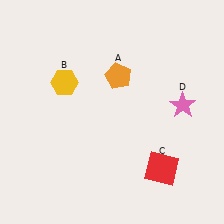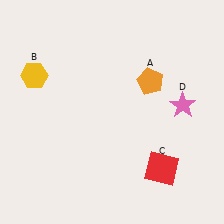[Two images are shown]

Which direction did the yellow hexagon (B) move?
The yellow hexagon (B) moved left.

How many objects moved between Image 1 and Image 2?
2 objects moved between the two images.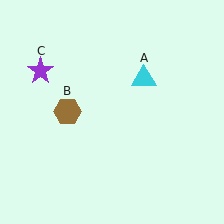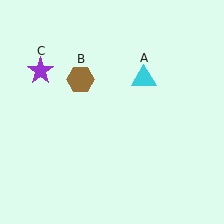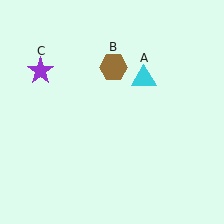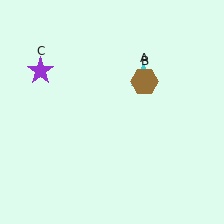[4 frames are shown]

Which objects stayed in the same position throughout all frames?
Cyan triangle (object A) and purple star (object C) remained stationary.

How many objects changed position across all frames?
1 object changed position: brown hexagon (object B).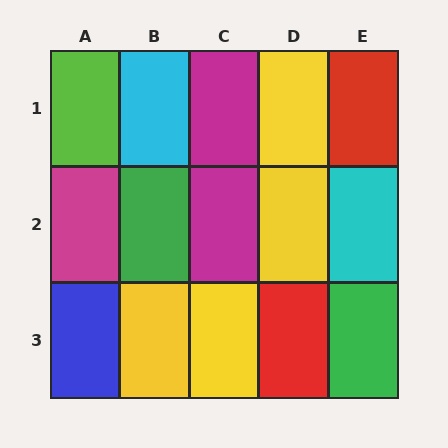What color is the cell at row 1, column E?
Red.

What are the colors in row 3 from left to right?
Blue, yellow, yellow, red, green.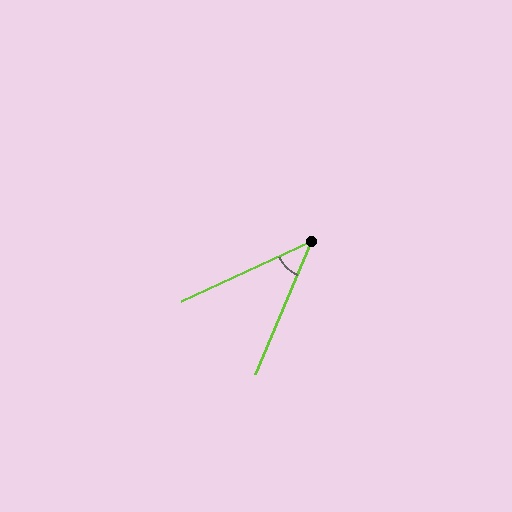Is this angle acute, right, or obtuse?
It is acute.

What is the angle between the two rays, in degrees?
Approximately 42 degrees.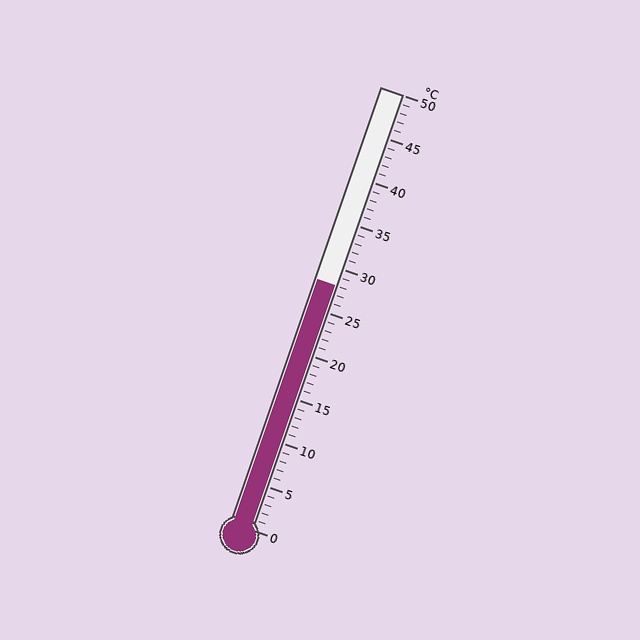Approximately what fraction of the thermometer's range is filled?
The thermometer is filled to approximately 55% of its range.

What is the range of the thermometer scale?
The thermometer scale ranges from 0°C to 50°C.